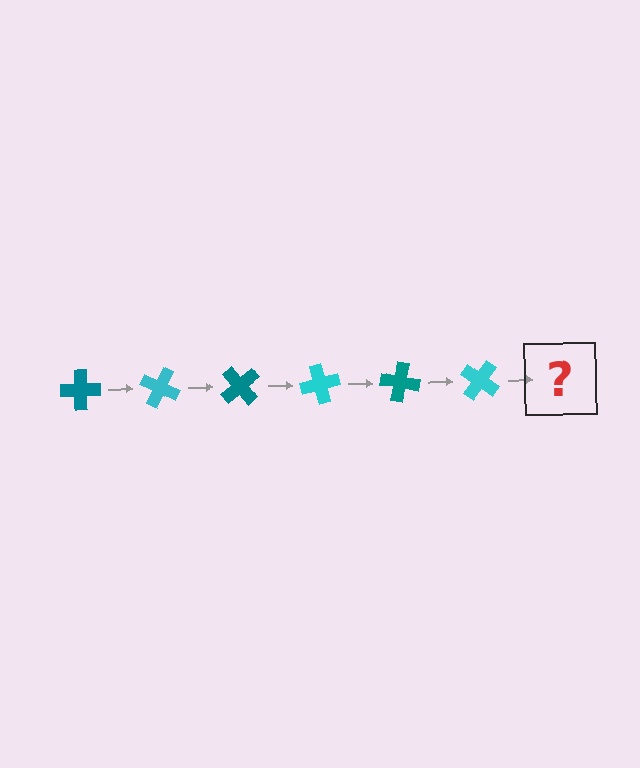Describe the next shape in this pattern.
It should be a teal cross, rotated 150 degrees from the start.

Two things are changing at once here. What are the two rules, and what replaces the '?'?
The two rules are that it rotates 25 degrees each step and the color cycles through teal and cyan. The '?' should be a teal cross, rotated 150 degrees from the start.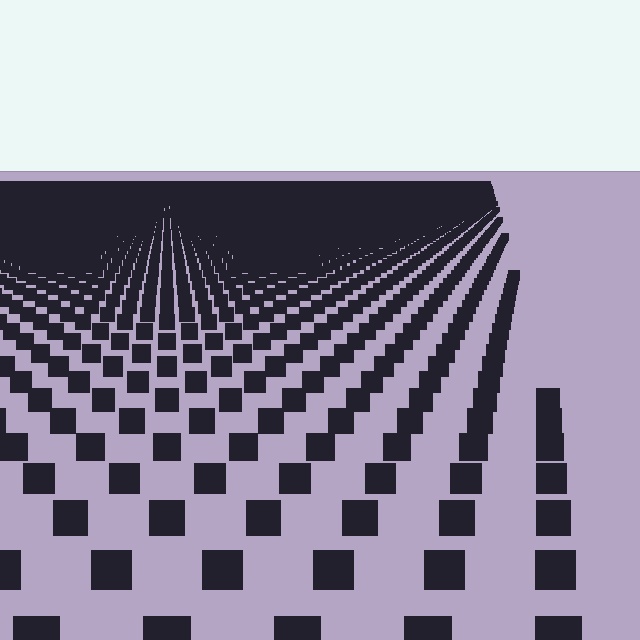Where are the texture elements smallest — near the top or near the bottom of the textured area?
Near the top.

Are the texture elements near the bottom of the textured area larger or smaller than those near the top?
Larger. Near the bottom, elements are closer to the viewer and appear at a bigger on-screen size.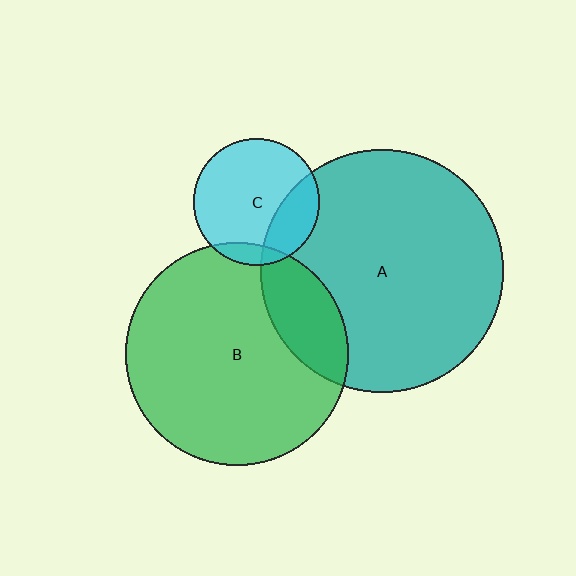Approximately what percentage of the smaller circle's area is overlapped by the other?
Approximately 10%.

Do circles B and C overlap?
Yes.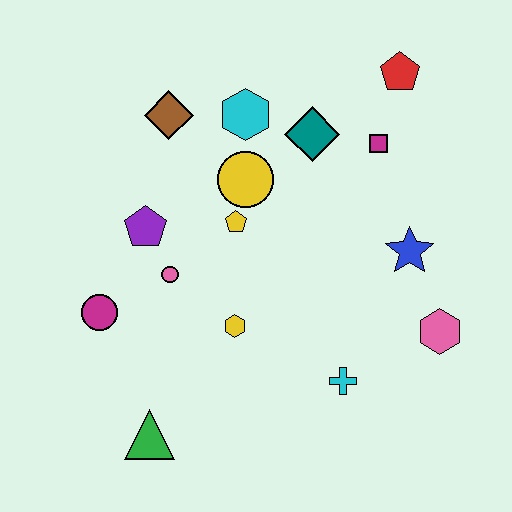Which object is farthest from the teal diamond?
The green triangle is farthest from the teal diamond.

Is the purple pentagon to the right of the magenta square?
No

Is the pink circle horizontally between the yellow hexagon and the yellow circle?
No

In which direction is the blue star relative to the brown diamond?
The blue star is to the right of the brown diamond.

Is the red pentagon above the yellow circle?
Yes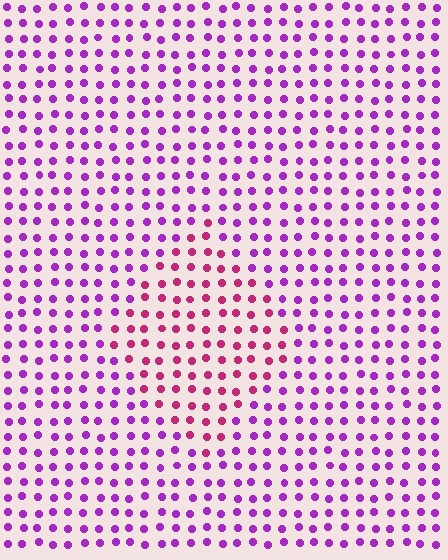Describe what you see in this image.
The image is filled with small purple elements in a uniform arrangement. A diamond-shaped region is visible where the elements are tinted to a slightly different hue, forming a subtle color boundary.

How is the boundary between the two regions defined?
The boundary is defined purely by a slight shift in hue (about 41 degrees). Spacing, size, and orientation are identical on both sides.